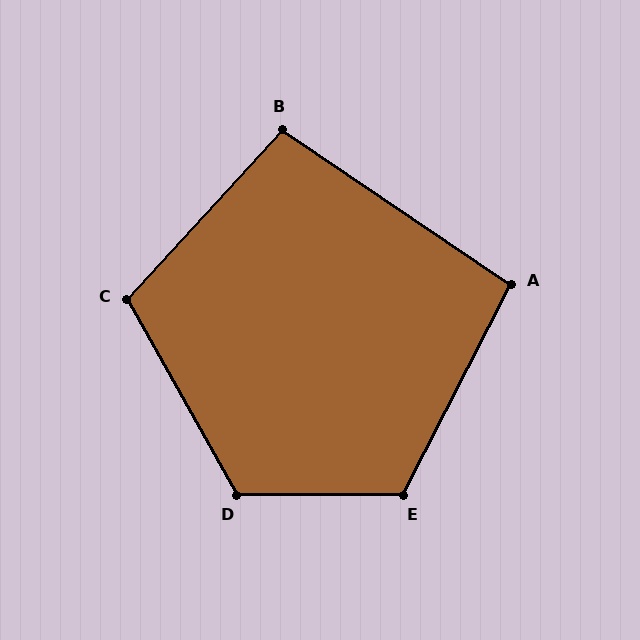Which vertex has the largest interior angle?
D, at approximately 119 degrees.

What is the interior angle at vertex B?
Approximately 98 degrees (obtuse).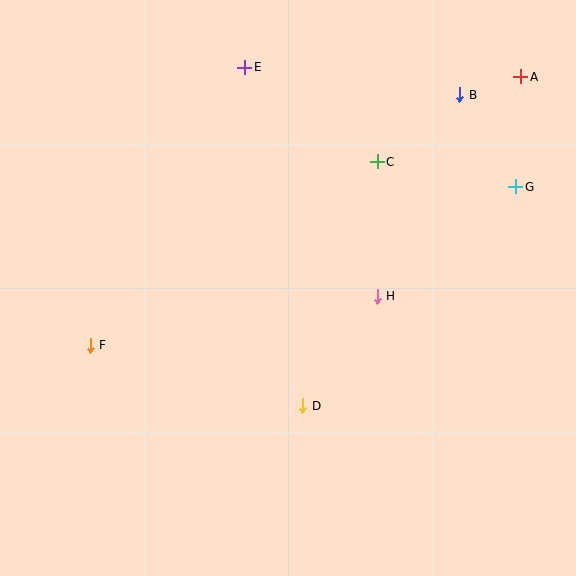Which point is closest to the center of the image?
Point H at (377, 296) is closest to the center.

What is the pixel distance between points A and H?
The distance between A and H is 262 pixels.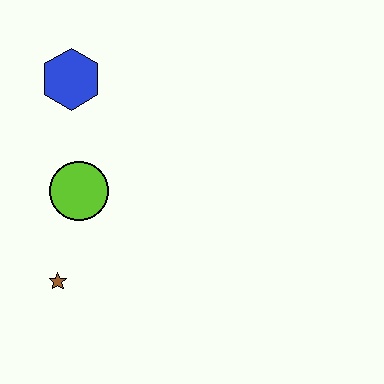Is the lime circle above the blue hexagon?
No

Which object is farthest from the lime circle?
The blue hexagon is farthest from the lime circle.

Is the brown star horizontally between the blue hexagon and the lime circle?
No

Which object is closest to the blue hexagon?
The lime circle is closest to the blue hexagon.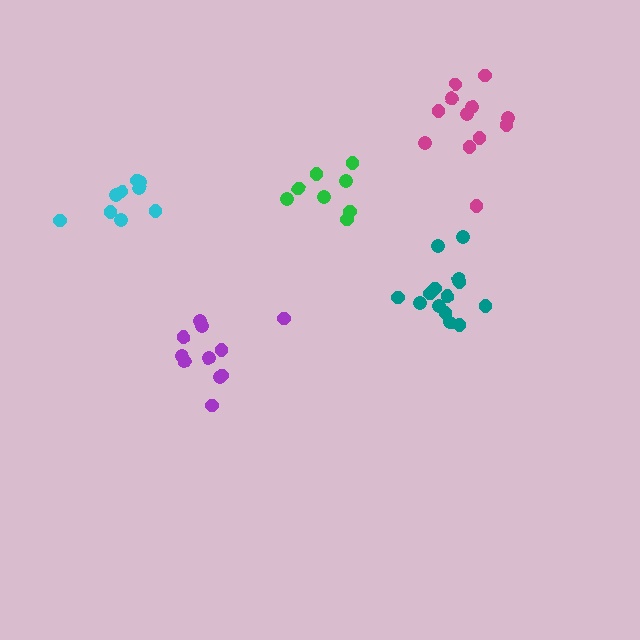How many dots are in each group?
Group 1: 12 dots, Group 2: 9 dots, Group 3: 14 dots, Group 4: 8 dots, Group 5: 11 dots (54 total).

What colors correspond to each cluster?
The clusters are colored: magenta, cyan, teal, green, purple.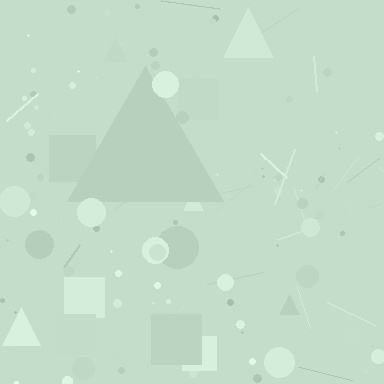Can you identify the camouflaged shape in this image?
The camouflaged shape is a triangle.